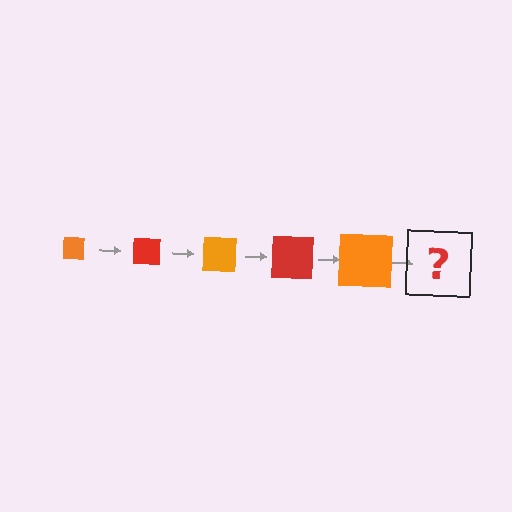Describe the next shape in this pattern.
It should be a red square, larger than the previous one.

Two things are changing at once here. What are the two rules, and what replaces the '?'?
The two rules are that the square grows larger each step and the color cycles through orange and red. The '?' should be a red square, larger than the previous one.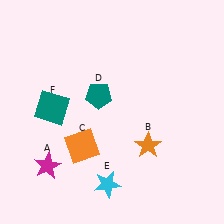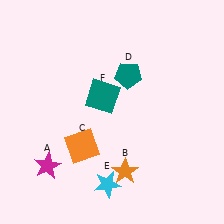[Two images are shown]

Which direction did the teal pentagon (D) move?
The teal pentagon (D) moved right.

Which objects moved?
The objects that moved are: the orange star (B), the teal pentagon (D), the teal square (F).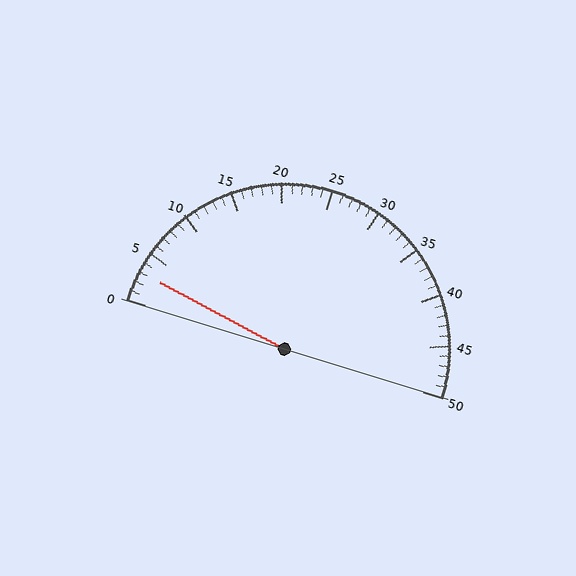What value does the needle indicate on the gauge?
The needle indicates approximately 3.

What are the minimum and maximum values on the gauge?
The gauge ranges from 0 to 50.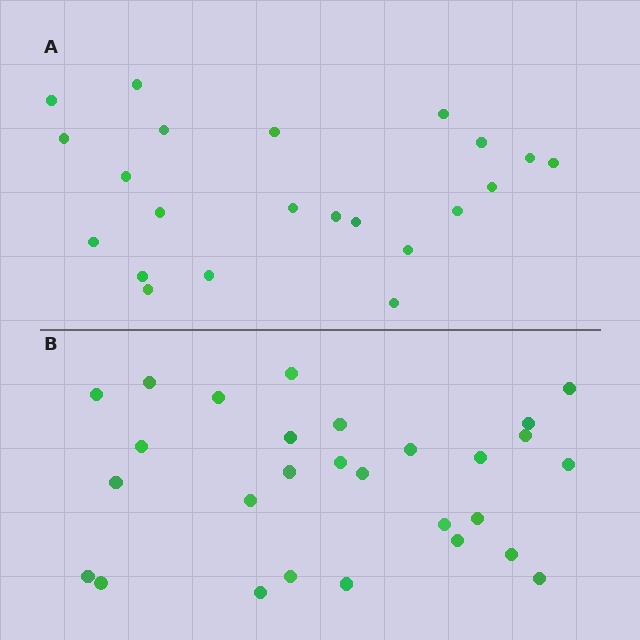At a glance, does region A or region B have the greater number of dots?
Region B (the bottom region) has more dots.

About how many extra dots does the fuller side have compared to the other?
Region B has about 6 more dots than region A.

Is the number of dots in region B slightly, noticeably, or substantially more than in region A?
Region B has noticeably more, but not dramatically so. The ratio is roughly 1.3 to 1.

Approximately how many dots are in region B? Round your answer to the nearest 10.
About 30 dots. (The exact count is 28, which rounds to 30.)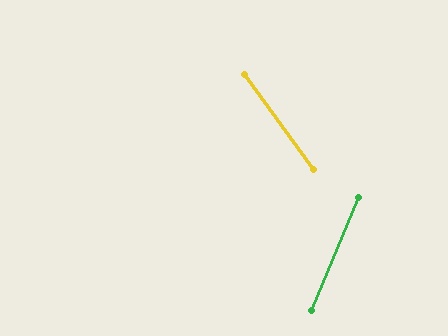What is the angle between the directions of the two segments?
Approximately 58 degrees.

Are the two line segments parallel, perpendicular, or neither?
Neither parallel nor perpendicular — they differ by about 58°.